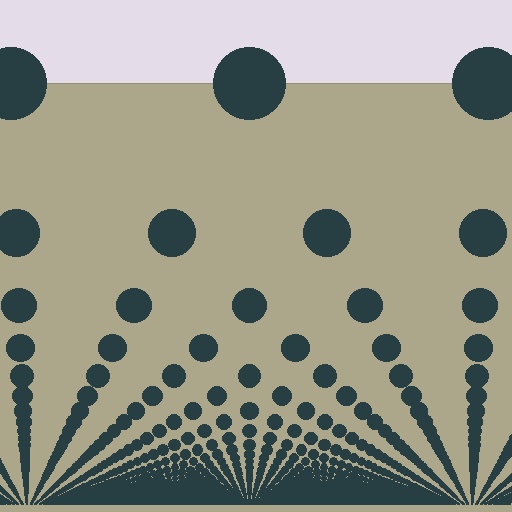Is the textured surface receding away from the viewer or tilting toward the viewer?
The surface appears to tilt toward the viewer. Texture elements get larger and sparser toward the top.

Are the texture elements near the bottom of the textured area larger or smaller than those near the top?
Smaller. The gradient is inverted — elements near the bottom are smaller and denser.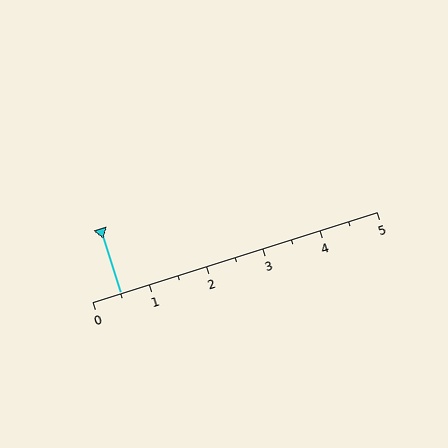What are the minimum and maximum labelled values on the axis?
The axis runs from 0 to 5.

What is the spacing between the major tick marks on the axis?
The major ticks are spaced 1 apart.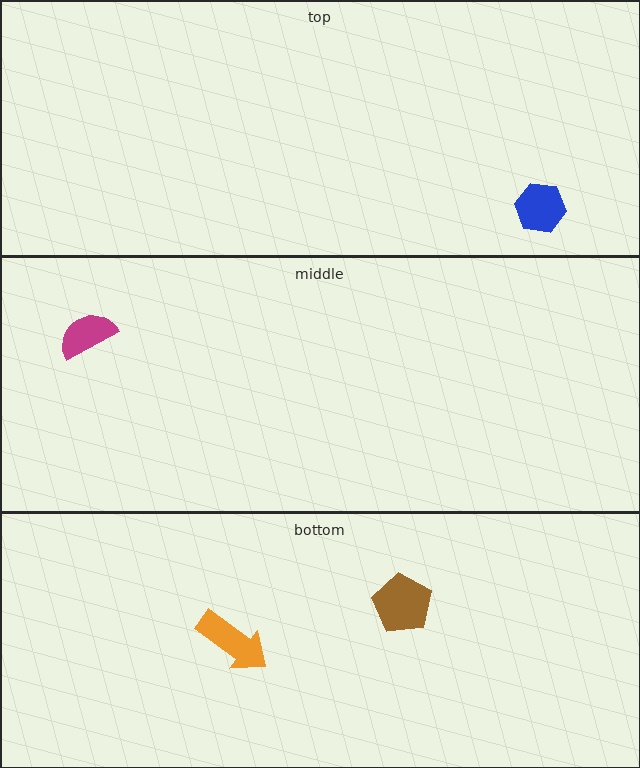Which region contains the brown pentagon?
The bottom region.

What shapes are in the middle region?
The magenta semicircle.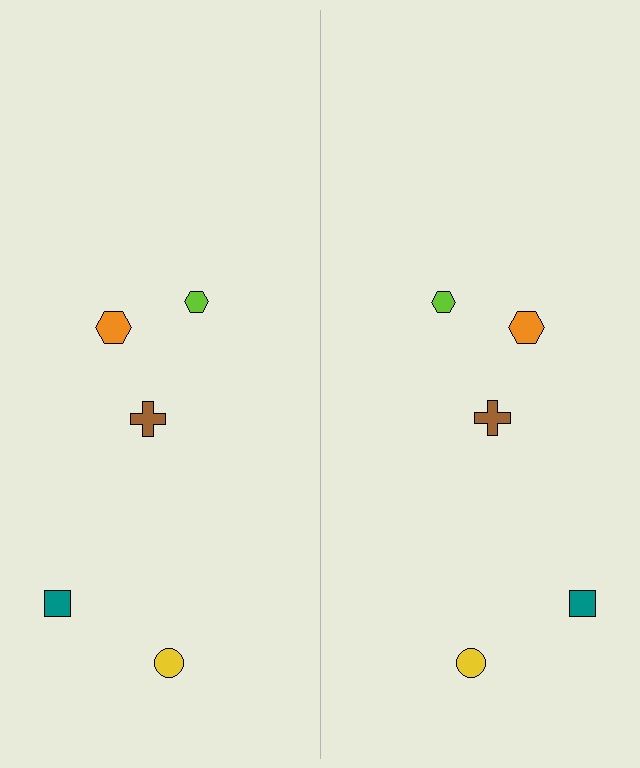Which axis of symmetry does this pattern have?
The pattern has a vertical axis of symmetry running through the center of the image.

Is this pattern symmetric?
Yes, this pattern has bilateral (reflection) symmetry.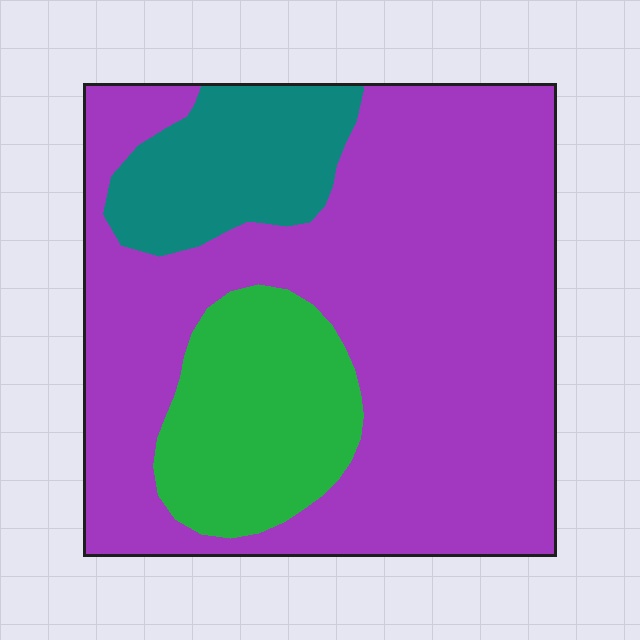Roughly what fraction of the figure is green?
Green takes up about one sixth (1/6) of the figure.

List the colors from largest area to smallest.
From largest to smallest: purple, green, teal.